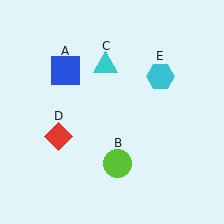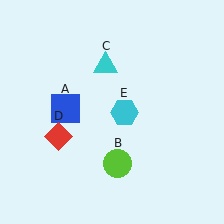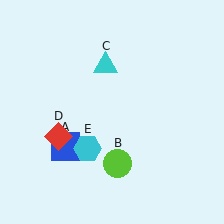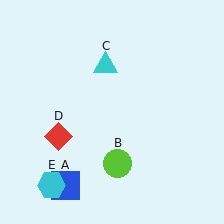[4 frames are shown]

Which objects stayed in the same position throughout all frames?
Lime circle (object B) and cyan triangle (object C) and red diamond (object D) remained stationary.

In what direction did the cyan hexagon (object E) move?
The cyan hexagon (object E) moved down and to the left.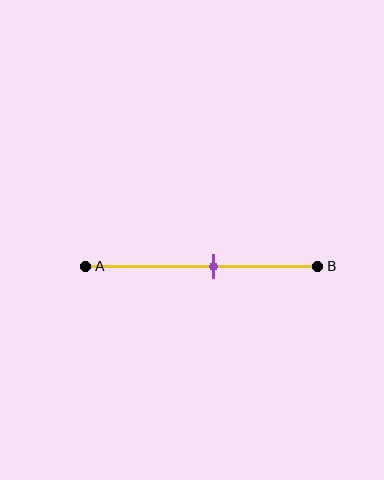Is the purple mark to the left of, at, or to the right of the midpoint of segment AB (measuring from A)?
The purple mark is to the right of the midpoint of segment AB.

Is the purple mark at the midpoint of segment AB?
No, the mark is at about 55% from A, not at the 50% midpoint.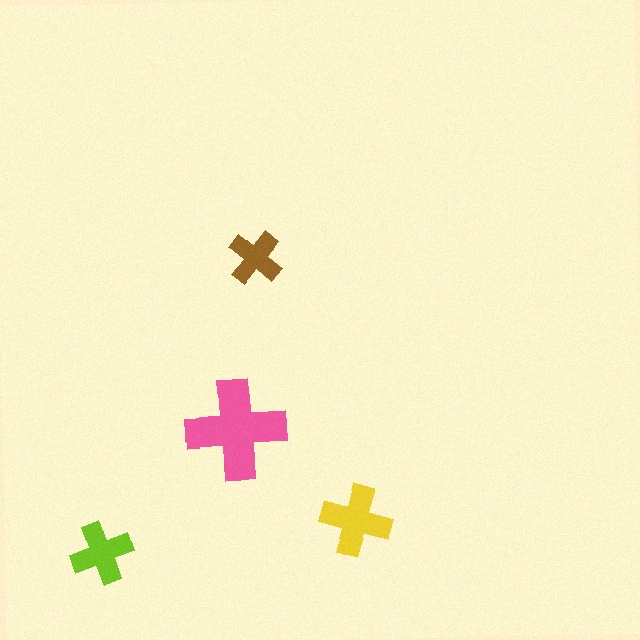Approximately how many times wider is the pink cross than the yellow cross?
About 1.5 times wider.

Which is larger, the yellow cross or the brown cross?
The yellow one.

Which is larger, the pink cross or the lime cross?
The pink one.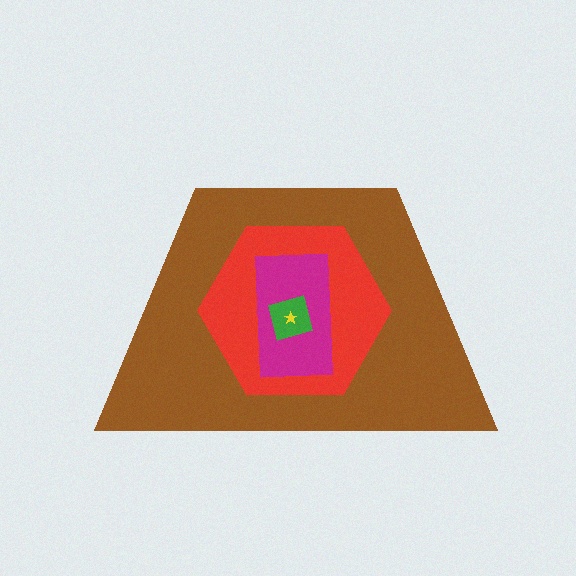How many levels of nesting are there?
5.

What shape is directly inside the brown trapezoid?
The red hexagon.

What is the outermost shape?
The brown trapezoid.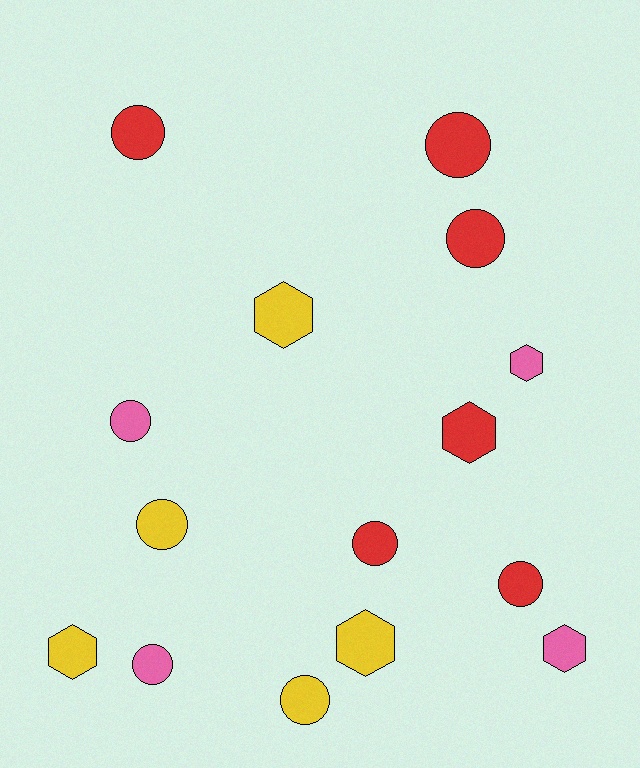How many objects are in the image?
There are 15 objects.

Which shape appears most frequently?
Circle, with 9 objects.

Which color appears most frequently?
Red, with 6 objects.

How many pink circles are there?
There are 2 pink circles.